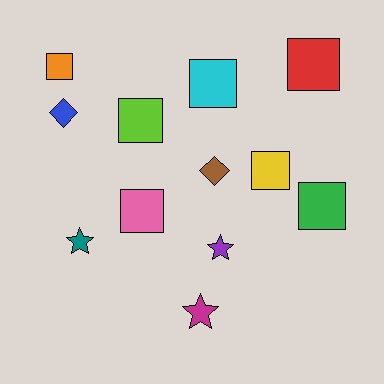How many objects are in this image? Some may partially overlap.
There are 12 objects.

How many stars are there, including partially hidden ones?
There are 3 stars.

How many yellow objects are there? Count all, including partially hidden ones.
There is 1 yellow object.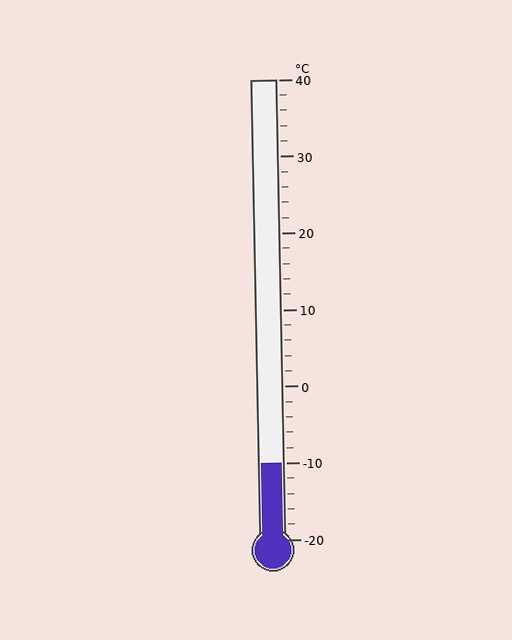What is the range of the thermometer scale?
The thermometer scale ranges from -20°C to 40°C.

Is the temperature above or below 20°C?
The temperature is below 20°C.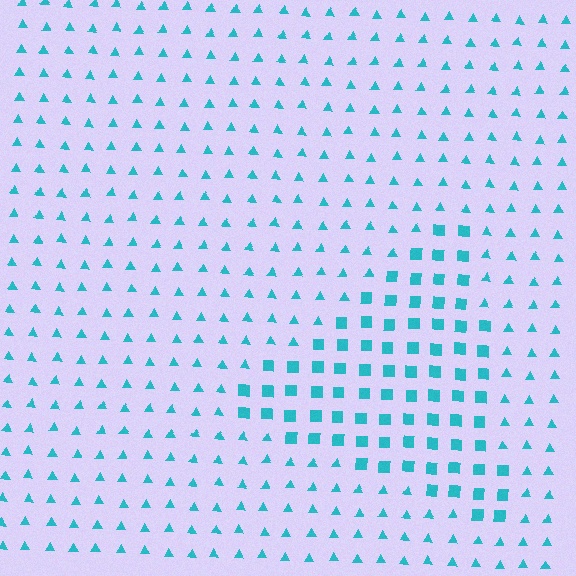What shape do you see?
I see a triangle.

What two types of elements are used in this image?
The image uses squares inside the triangle region and triangles outside it.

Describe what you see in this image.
The image is filled with small cyan elements arranged in a uniform grid. A triangle-shaped region contains squares, while the surrounding area contains triangles. The boundary is defined purely by the change in element shape.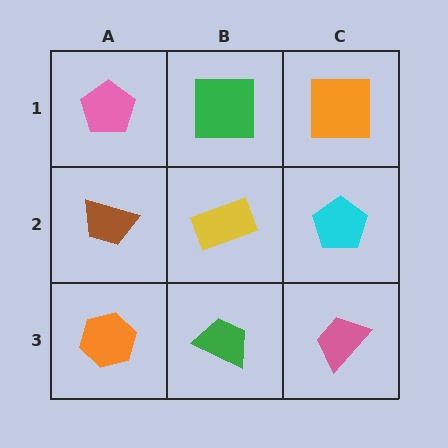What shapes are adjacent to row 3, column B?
A yellow rectangle (row 2, column B), an orange hexagon (row 3, column A), a pink trapezoid (row 3, column C).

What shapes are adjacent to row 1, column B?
A yellow rectangle (row 2, column B), a pink pentagon (row 1, column A), an orange square (row 1, column C).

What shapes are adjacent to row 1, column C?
A cyan pentagon (row 2, column C), a green square (row 1, column B).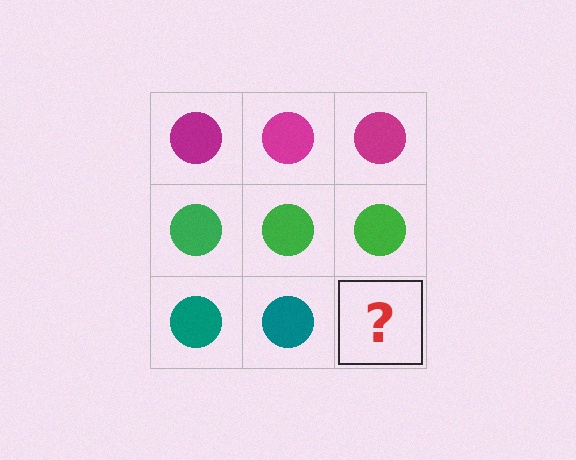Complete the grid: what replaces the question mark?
The question mark should be replaced with a teal circle.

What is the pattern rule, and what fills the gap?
The rule is that each row has a consistent color. The gap should be filled with a teal circle.